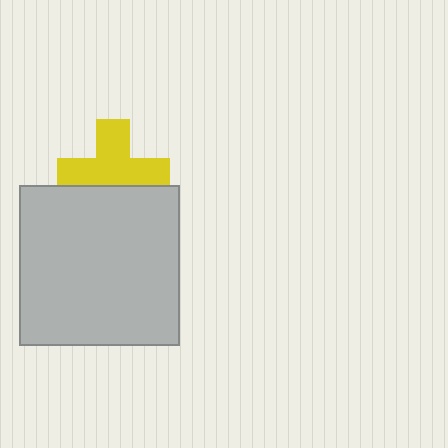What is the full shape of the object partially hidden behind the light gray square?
The partially hidden object is a yellow cross.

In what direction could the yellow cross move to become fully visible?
The yellow cross could move up. That would shift it out from behind the light gray square entirely.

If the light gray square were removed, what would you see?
You would see the complete yellow cross.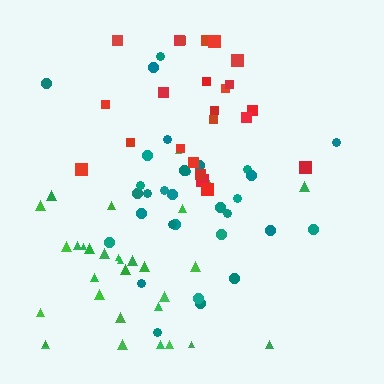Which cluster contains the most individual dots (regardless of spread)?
Teal (31).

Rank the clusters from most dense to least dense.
teal, red, green.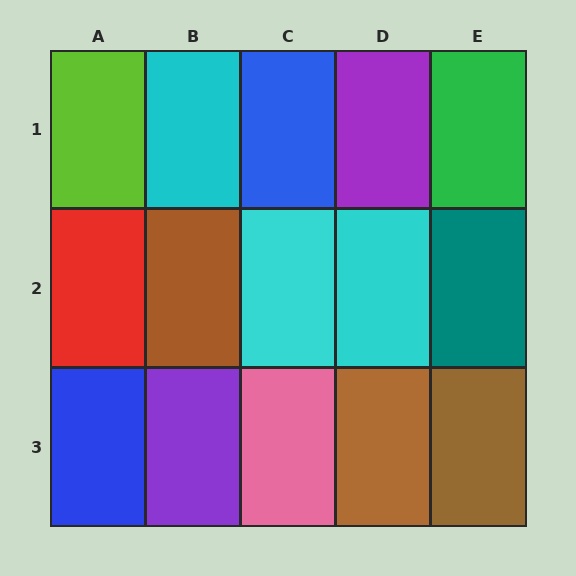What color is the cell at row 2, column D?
Cyan.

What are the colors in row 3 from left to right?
Blue, purple, pink, brown, brown.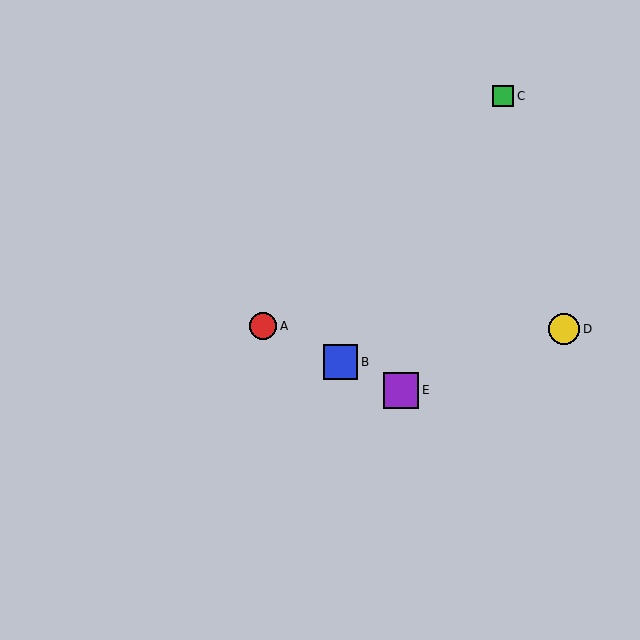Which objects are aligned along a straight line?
Objects A, B, E are aligned along a straight line.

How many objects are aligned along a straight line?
3 objects (A, B, E) are aligned along a straight line.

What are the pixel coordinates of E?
Object E is at (401, 390).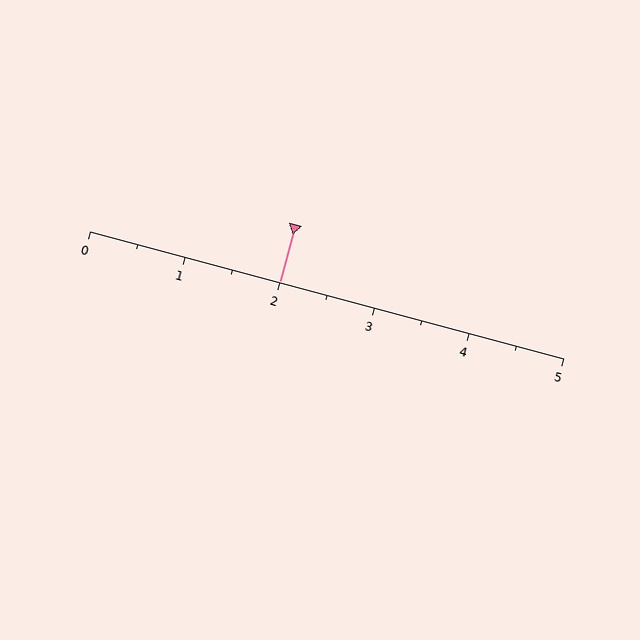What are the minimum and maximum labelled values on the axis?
The axis runs from 0 to 5.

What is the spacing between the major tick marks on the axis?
The major ticks are spaced 1 apart.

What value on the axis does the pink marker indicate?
The marker indicates approximately 2.